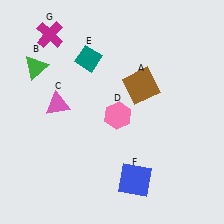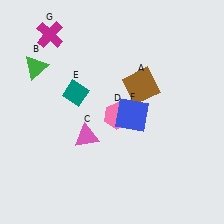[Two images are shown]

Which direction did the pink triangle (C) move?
The pink triangle (C) moved down.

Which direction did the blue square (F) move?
The blue square (F) moved up.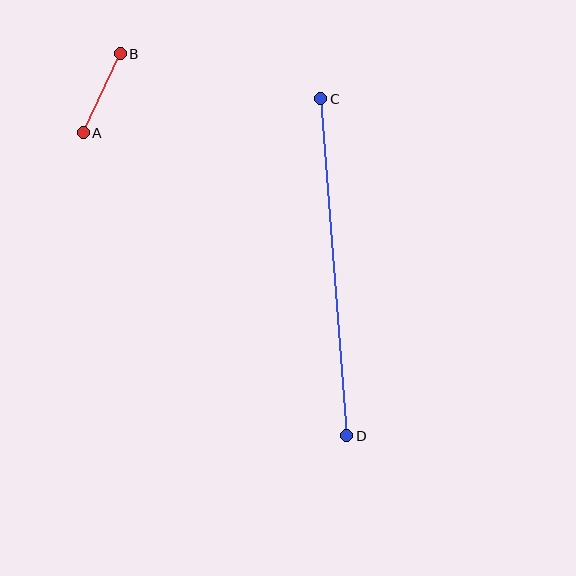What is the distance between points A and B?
The distance is approximately 87 pixels.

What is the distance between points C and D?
The distance is approximately 338 pixels.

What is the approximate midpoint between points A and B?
The midpoint is at approximately (102, 93) pixels.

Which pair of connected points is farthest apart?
Points C and D are farthest apart.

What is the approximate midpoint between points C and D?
The midpoint is at approximately (334, 267) pixels.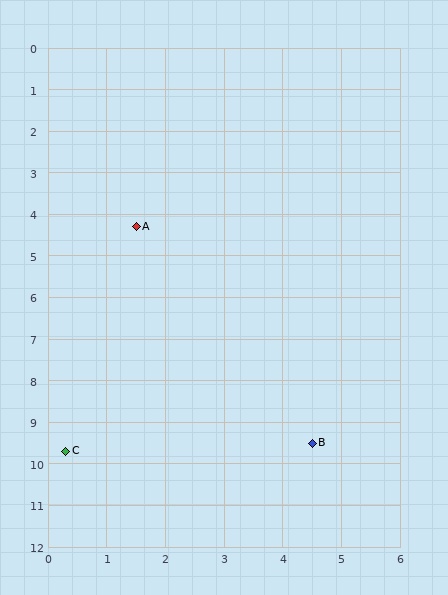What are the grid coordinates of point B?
Point B is at approximately (4.5, 9.5).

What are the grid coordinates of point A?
Point A is at approximately (1.5, 4.3).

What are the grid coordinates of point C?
Point C is at approximately (0.3, 9.7).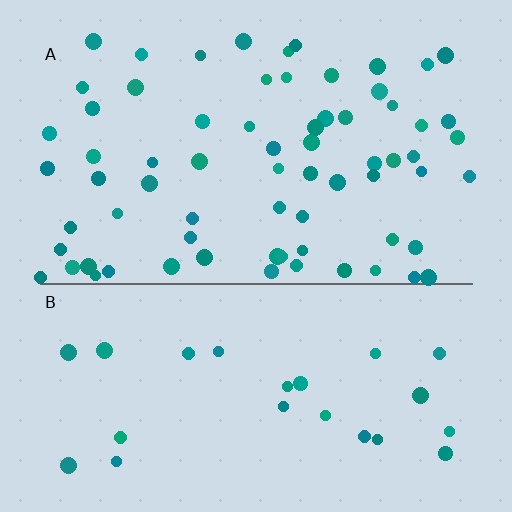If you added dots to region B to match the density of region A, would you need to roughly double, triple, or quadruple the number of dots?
Approximately triple.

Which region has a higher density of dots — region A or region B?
A (the top).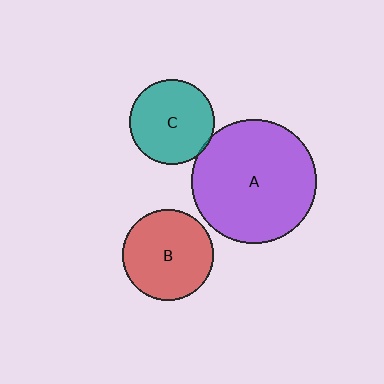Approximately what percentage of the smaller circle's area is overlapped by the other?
Approximately 5%.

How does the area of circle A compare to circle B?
Approximately 1.9 times.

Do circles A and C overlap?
Yes.